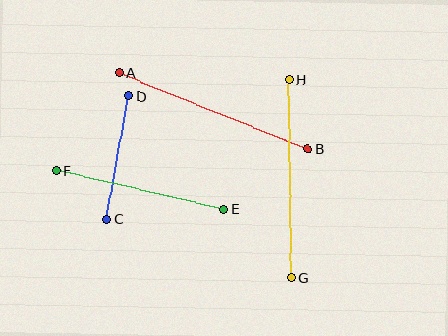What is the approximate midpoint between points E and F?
The midpoint is at approximately (140, 190) pixels.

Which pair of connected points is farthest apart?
Points A and B are farthest apart.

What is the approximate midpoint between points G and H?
The midpoint is at approximately (290, 179) pixels.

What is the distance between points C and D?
The distance is approximately 125 pixels.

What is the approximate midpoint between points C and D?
The midpoint is at approximately (118, 158) pixels.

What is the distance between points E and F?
The distance is approximately 172 pixels.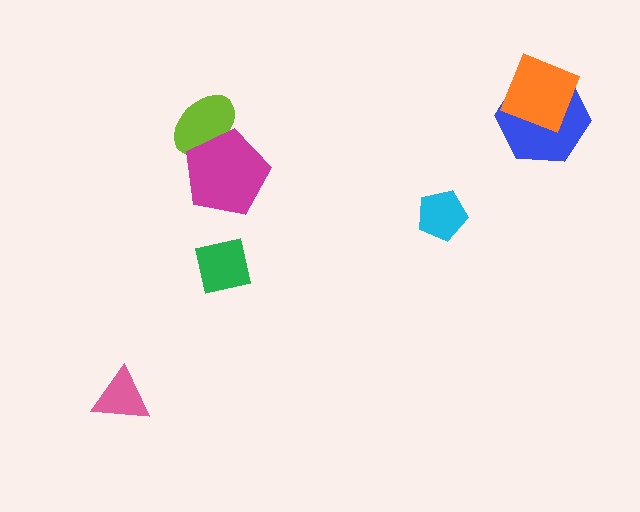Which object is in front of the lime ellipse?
The magenta pentagon is in front of the lime ellipse.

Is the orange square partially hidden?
No, no other shape covers it.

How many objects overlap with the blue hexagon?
1 object overlaps with the blue hexagon.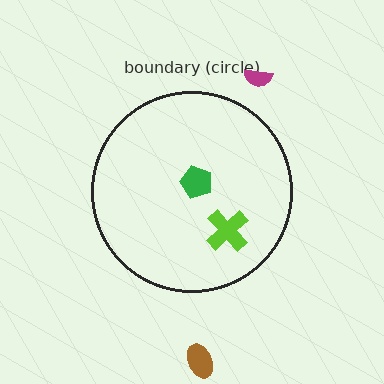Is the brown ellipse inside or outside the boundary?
Outside.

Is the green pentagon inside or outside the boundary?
Inside.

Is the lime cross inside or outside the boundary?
Inside.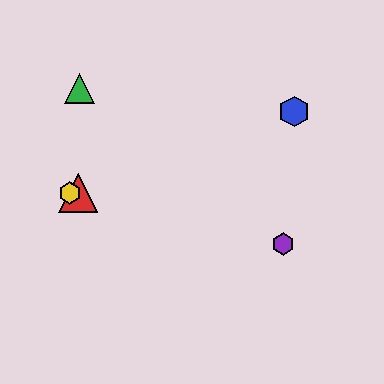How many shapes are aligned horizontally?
2 shapes (the red triangle, the yellow hexagon) are aligned horizontally.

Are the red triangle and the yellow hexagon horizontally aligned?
Yes, both are at y≈193.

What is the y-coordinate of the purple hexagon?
The purple hexagon is at y≈244.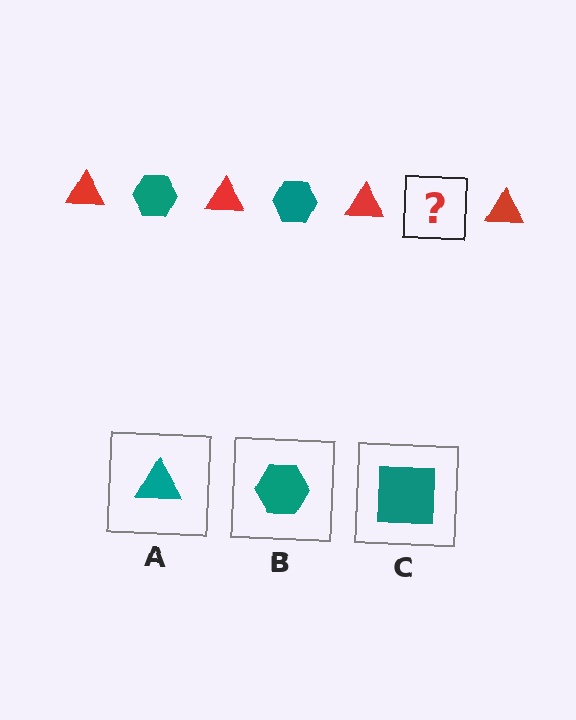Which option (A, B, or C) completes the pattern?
B.